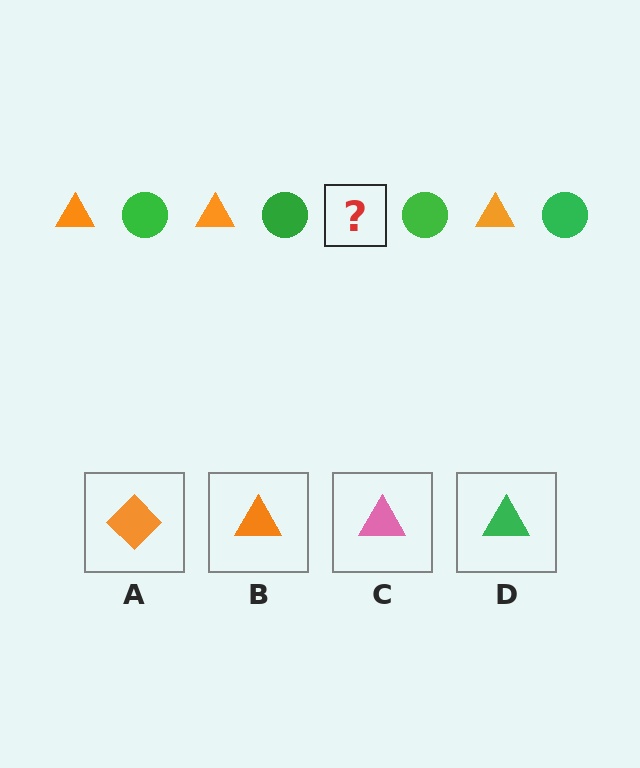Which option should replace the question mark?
Option B.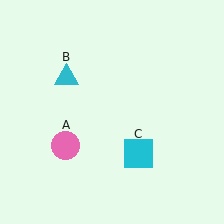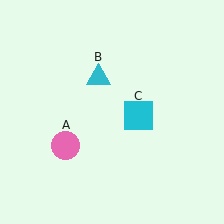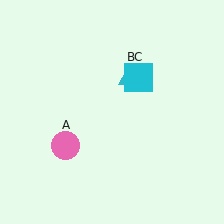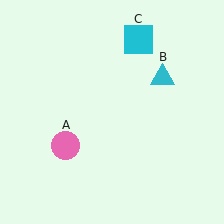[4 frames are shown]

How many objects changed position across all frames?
2 objects changed position: cyan triangle (object B), cyan square (object C).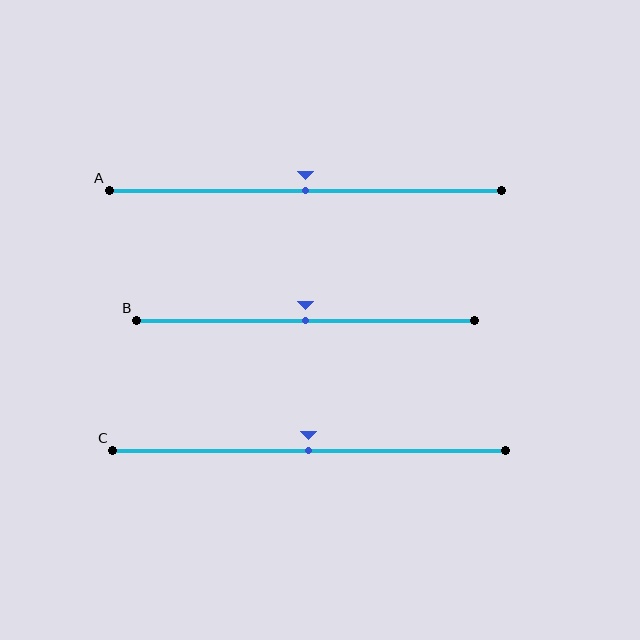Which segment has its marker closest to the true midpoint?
Segment A has its marker closest to the true midpoint.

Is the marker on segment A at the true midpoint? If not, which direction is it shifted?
Yes, the marker on segment A is at the true midpoint.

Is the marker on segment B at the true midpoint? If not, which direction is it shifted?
Yes, the marker on segment B is at the true midpoint.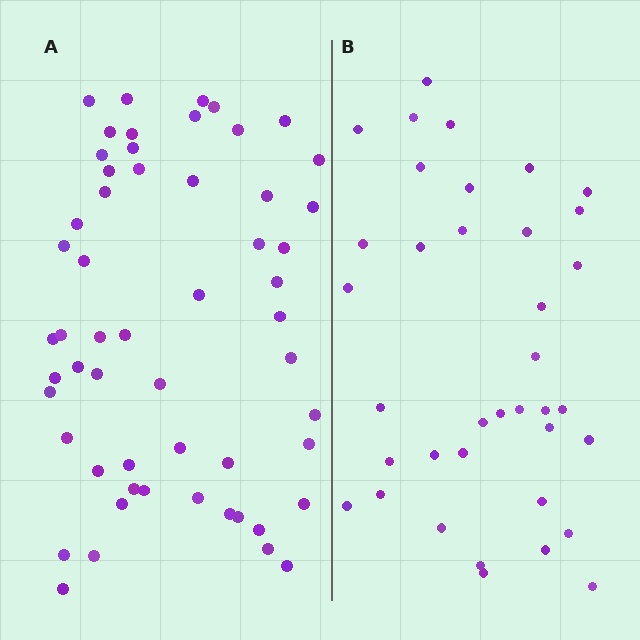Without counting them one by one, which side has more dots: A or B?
Region A (the left region) has more dots.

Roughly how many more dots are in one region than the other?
Region A has approximately 20 more dots than region B.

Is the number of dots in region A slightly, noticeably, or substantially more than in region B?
Region A has substantially more. The ratio is roughly 1.5 to 1.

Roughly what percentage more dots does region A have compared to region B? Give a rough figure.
About 50% more.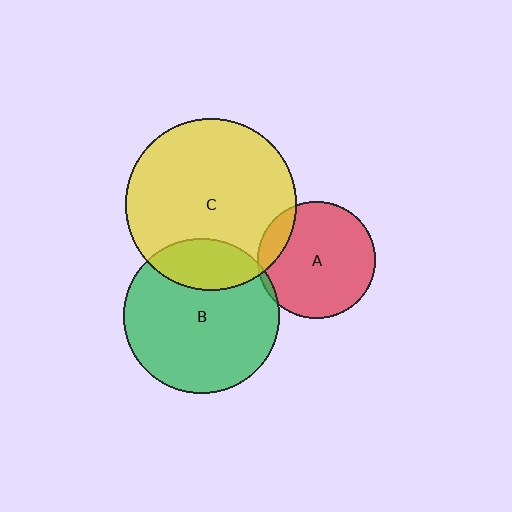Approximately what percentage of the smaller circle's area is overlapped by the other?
Approximately 20%.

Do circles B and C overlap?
Yes.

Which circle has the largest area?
Circle C (yellow).